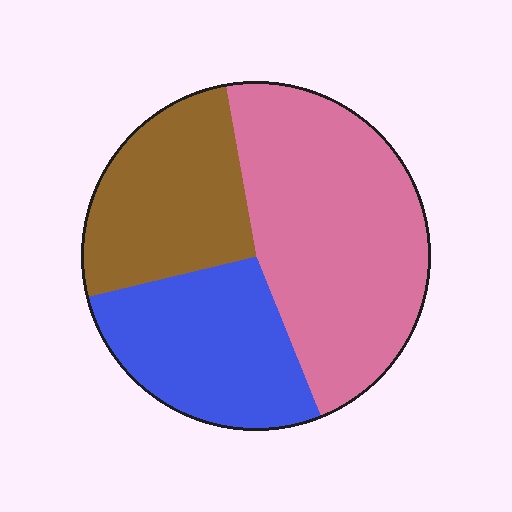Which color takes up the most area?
Pink, at roughly 45%.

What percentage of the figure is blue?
Blue covers roughly 25% of the figure.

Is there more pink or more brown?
Pink.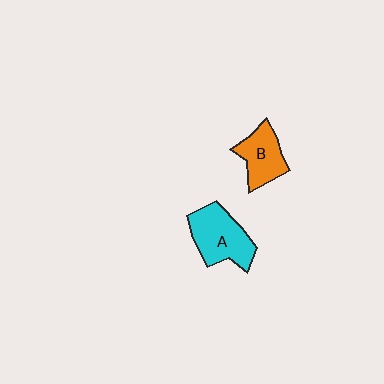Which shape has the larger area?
Shape A (cyan).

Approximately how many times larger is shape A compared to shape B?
Approximately 1.3 times.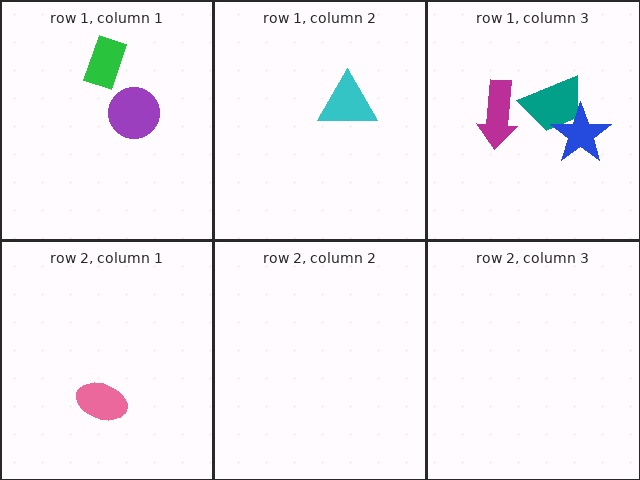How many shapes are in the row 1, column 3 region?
3.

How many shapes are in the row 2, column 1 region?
1.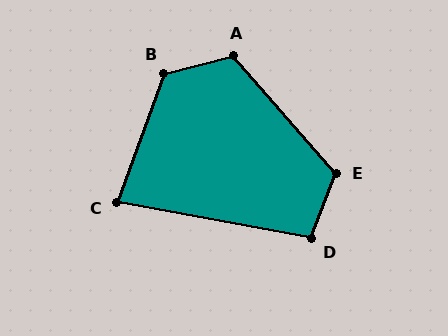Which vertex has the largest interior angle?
B, at approximately 124 degrees.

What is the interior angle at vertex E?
Approximately 118 degrees (obtuse).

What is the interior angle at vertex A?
Approximately 117 degrees (obtuse).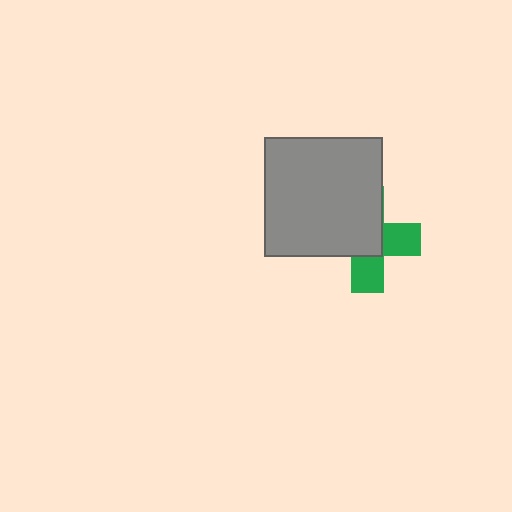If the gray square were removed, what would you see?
You would see the complete green cross.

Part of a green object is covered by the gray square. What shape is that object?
It is a cross.